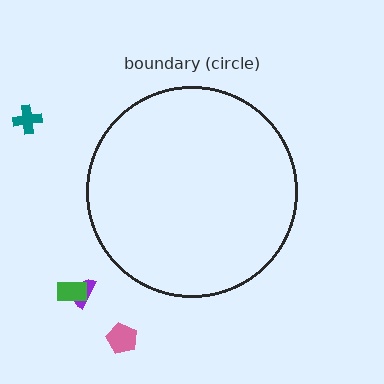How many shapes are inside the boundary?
0 inside, 4 outside.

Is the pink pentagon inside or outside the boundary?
Outside.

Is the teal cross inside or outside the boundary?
Outside.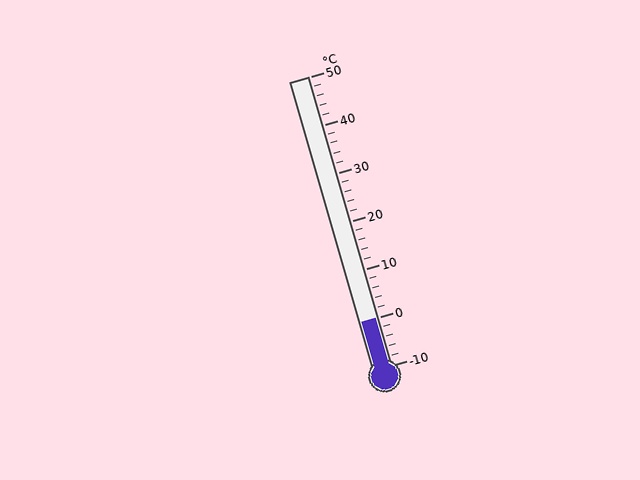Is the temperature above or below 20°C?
The temperature is below 20°C.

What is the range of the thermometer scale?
The thermometer scale ranges from -10°C to 50°C.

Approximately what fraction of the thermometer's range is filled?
The thermometer is filled to approximately 15% of its range.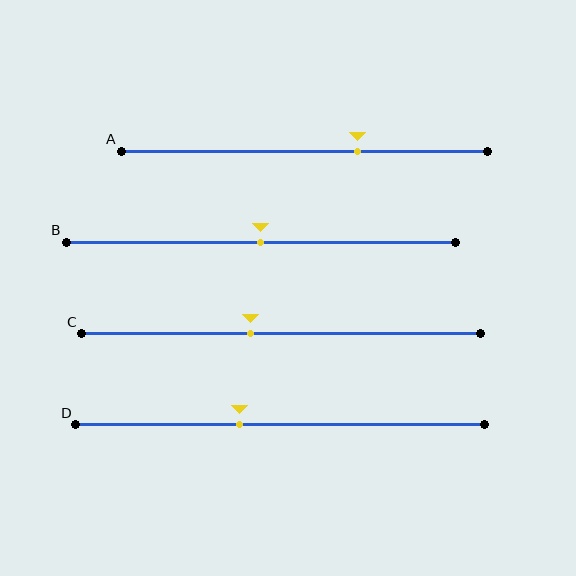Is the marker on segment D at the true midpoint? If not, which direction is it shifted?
No, the marker on segment D is shifted to the left by about 10% of the segment length.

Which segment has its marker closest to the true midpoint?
Segment B has its marker closest to the true midpoint.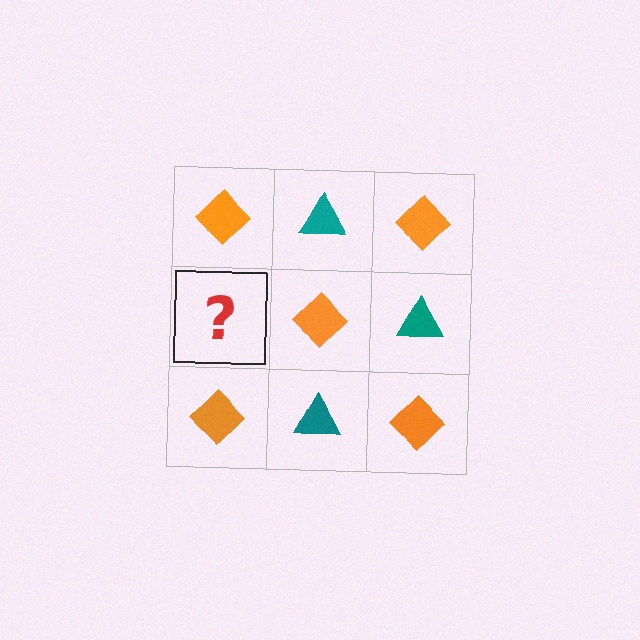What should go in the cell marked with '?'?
The missing cell should contain a teal triangle.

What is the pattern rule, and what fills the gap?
The rule is that it alternates orange diamond and teal triangle in a checkerboard pattern. The gap should be filled with a teal triangle.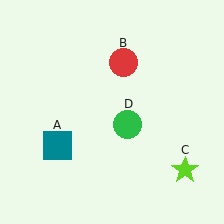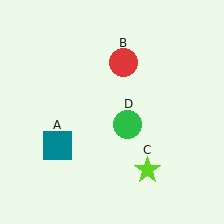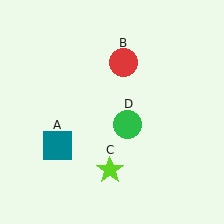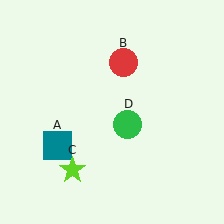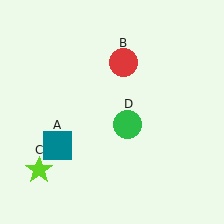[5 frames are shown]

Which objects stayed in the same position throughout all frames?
Teal square (object A) and red circle (object B) and green circle (object D) remained stationary.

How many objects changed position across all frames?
1 object changed position: lime star (object C).